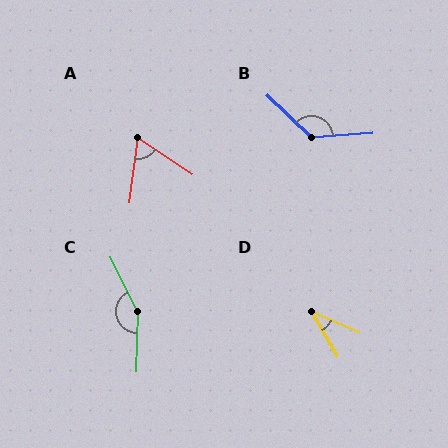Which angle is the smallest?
D, at approximately 36 degrees.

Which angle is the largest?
C, at approximately 152 degrees.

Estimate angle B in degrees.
Approximately 132 degrees.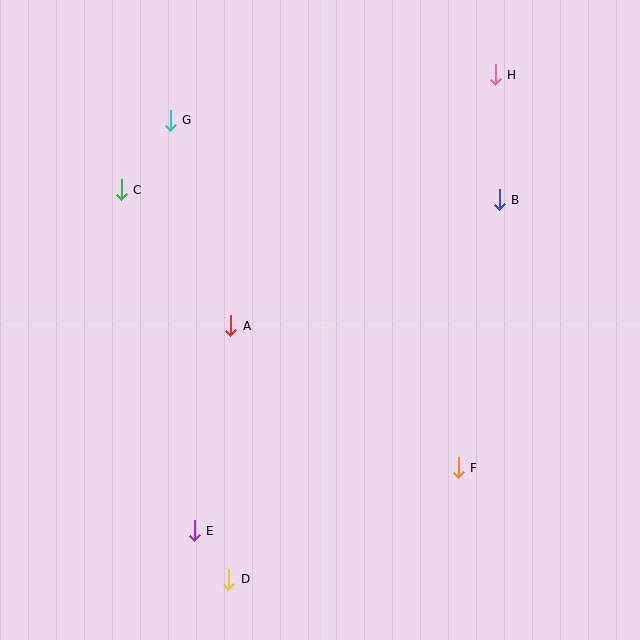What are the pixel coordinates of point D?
Point D is at (229, 579).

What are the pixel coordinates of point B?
Point B is at (499, 200).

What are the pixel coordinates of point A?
Point A is at (231, 326).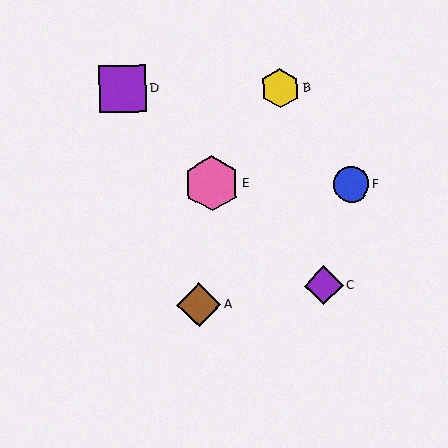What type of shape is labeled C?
Shape C is a purple diamond.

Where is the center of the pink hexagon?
The center of the pink hexagon is at (212, 184).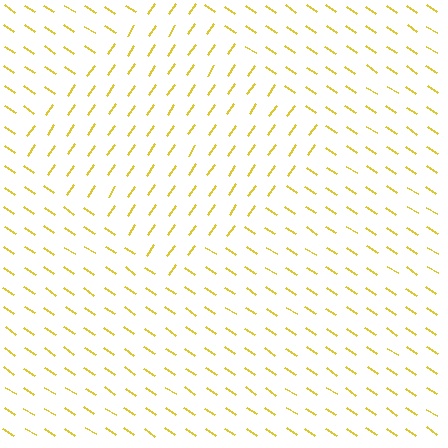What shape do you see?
I see a diamond.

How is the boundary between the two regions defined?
The boundary is defined purely by a change in line orientation (approximately 89 degrees difference). All lines are the same color and thickness.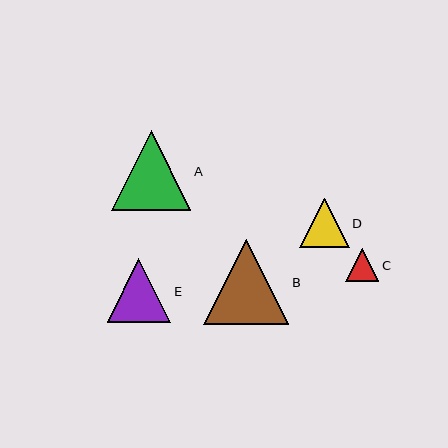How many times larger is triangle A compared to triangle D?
Triangle A is approximately 1.6 times the size of triangle D.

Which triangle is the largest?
Triangle B is the largest with a size of approximately 85 pixels.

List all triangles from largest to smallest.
From largest to smallest: B, A, E, D, C.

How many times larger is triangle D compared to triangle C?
Triangle D is approximately 1.5 times the size of triangle C.